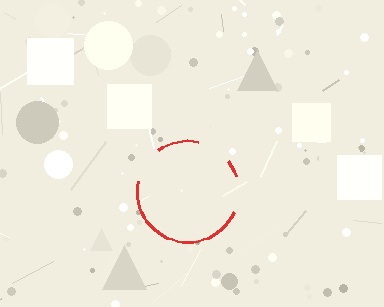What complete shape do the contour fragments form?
The contour fragments form a circle.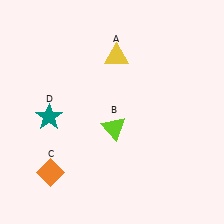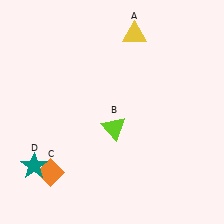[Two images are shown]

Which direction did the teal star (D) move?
The teal star (D) moved down.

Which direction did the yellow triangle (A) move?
The yellow triangle (A) moved up.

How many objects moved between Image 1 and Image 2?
2 objects moved between the two images.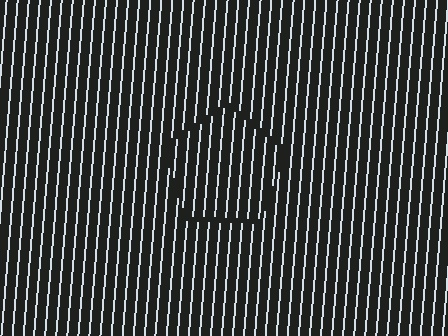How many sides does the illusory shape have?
5 sides — the line-ends trace a pentagon.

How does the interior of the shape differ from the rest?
The interior of the shape contains the same grating, shifted by half a period — the contour is defined by the phase discontinuity where line-ends from the inner and outer gratings abut.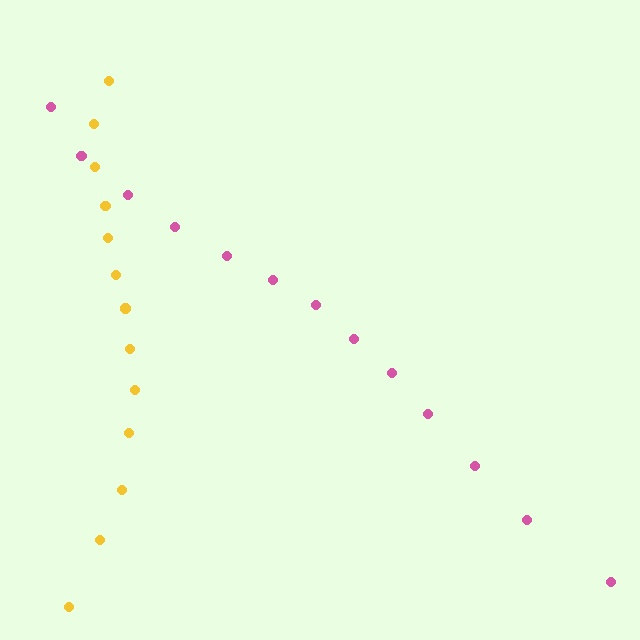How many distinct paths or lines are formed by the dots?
There are 2 distinct paths.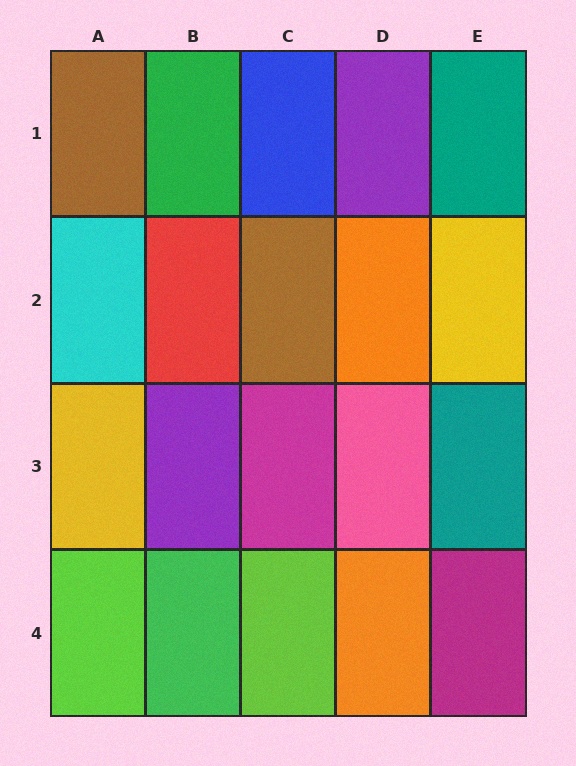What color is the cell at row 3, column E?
Teal.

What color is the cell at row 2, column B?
Red.